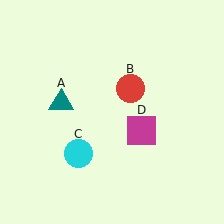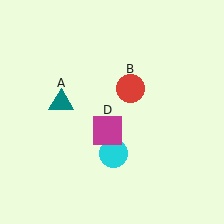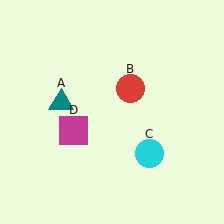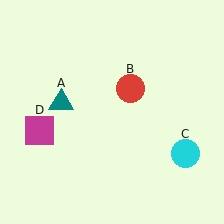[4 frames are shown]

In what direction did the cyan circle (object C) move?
The cyan circle (object C) moved right.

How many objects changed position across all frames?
2 objects changed position: cyan circle (object C), magenta square (object D).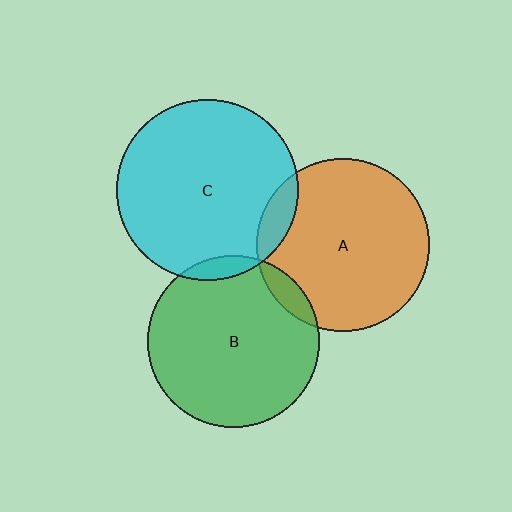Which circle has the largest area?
Circle C (cyan).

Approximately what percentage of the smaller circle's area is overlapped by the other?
Approximately 5%.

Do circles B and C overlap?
Yes.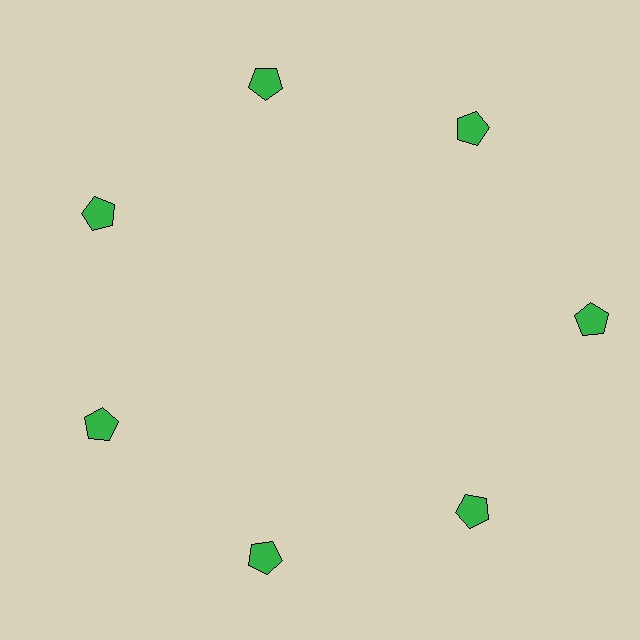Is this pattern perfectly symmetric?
No. The 7 green pentagons are arranged in a ring, but one element near the 3 o'clock position is pushed outward from the center, breaking the 7-fold rotational symmetry.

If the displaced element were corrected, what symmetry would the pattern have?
It would have 7-fold rotational symmetry — the pattern would map onto itself every 51 degrees.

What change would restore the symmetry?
The symmetry would be restored by moving it inward, back onto the ring so that all 7 pentagons sit at equal angles and equal distance from the center.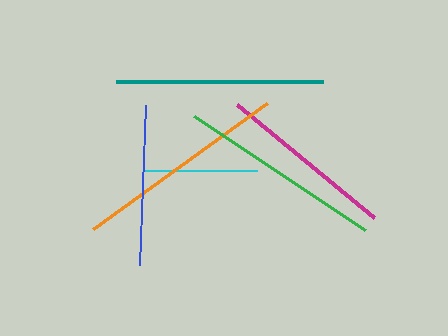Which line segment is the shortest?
The cyan line is the shortest at approximately 114 pixels.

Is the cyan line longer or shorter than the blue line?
The blue line is longer than the cyan line.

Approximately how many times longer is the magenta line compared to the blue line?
The magenta line is approximately 1.1 times the length of the blue line.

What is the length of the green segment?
The green segment is approximately 207 pixels long.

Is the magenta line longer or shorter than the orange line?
The orange line is longer than the magenta line.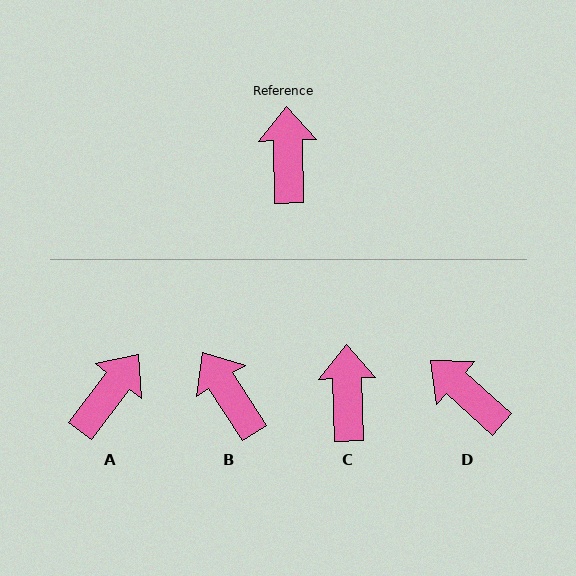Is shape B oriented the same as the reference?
No, it is off by about 31 degrees.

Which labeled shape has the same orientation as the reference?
C.